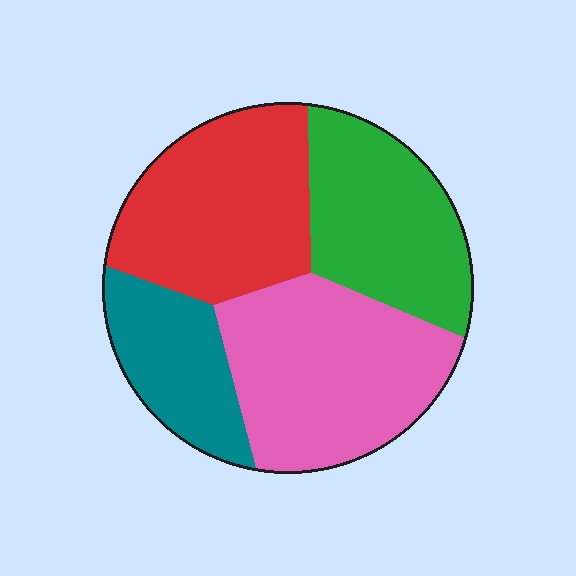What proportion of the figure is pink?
Pink covers roughly 30% of the figure.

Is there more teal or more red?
Red.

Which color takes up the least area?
Teal, at roughly 15%.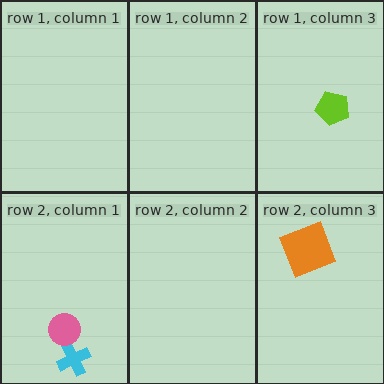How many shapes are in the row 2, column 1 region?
2.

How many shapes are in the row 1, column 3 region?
1.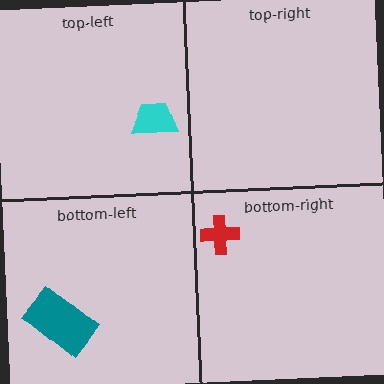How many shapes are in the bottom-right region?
1.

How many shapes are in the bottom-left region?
1.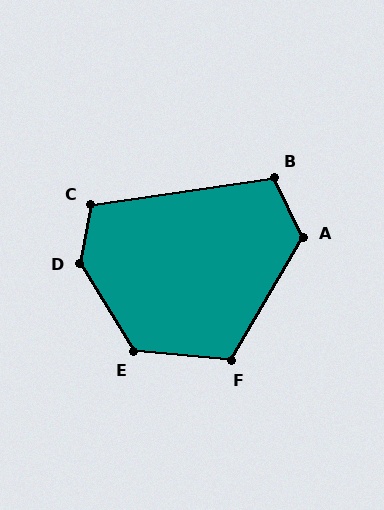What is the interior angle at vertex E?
Approximately 127 degrees (obtuse).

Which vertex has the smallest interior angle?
B, at approximately 108 degrees.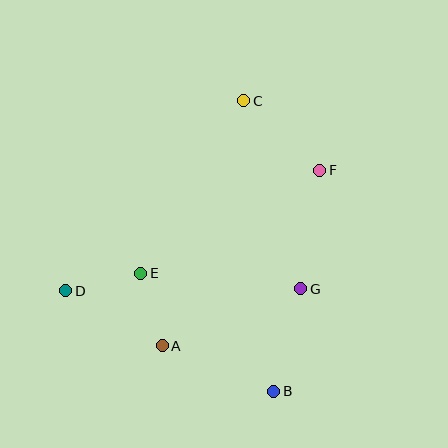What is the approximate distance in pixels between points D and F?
The distance between D and F is approximately 281 pixels.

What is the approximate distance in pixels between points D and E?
The distance between D and E is approximately 77 pixels.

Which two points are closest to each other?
Points A and E are closest to each other.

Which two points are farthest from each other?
Points B and C are farthest from each other.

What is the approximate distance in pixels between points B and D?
The distance between B and D is approximately 231 pixels.